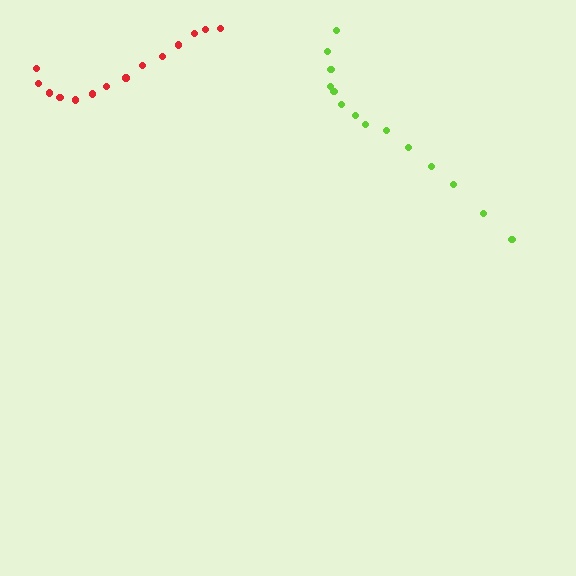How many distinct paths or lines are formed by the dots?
There are 2 distinct paths.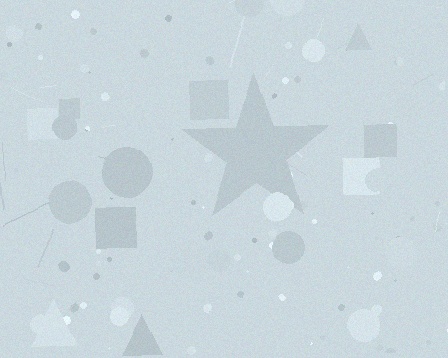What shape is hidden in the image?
A star is hidden in the image.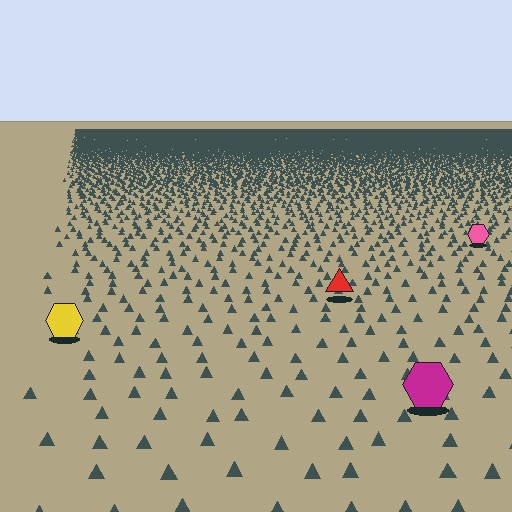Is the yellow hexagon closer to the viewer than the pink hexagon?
Yes. The yellow hexagon is closer — you can tell from the texture gradient: the ground texture is coarser near it.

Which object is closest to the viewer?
The magenta hexagon is closest. The texture marks near it are larger and more spread out.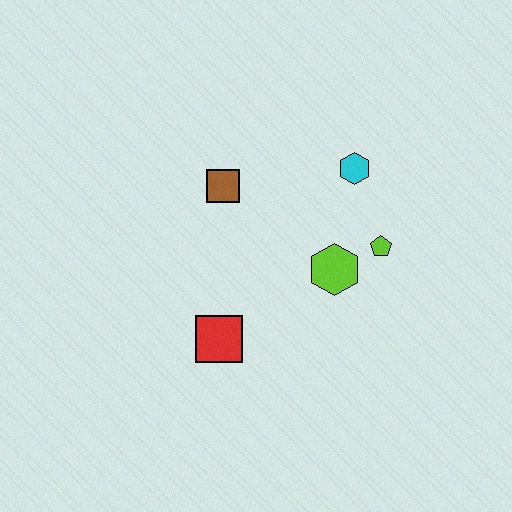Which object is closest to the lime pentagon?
The lime hexagon is closest to the lime pentagon.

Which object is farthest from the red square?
The cyan hexagon is farthest from the red square.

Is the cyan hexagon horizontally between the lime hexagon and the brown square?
No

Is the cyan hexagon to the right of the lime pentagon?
No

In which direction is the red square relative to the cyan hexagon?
The red square is below the cyan hexagon.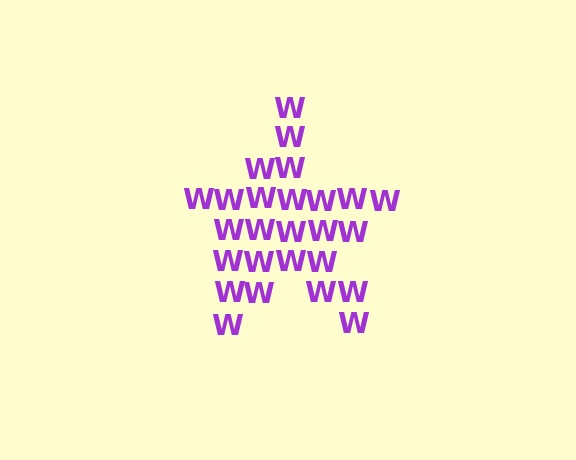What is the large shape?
The large shape is a star.